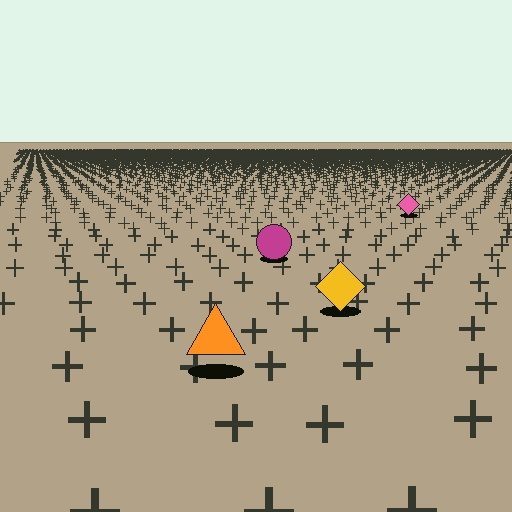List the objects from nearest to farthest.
From nearest to farthest: the orange triangle, the yellow diamond, the magenta circle, the pink diamond.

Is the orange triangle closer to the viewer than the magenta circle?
Yes. The orange triangle is closer — you can tell from the texture gradient: the ground texture is coarser near it.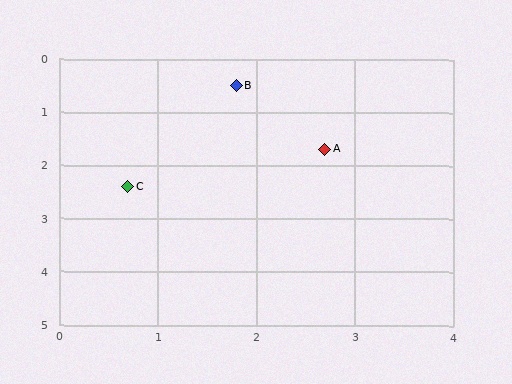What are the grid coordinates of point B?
Point B is at approximately (1.8, 0.5).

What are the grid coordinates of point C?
Point C is at approximately (0.7, 2.4).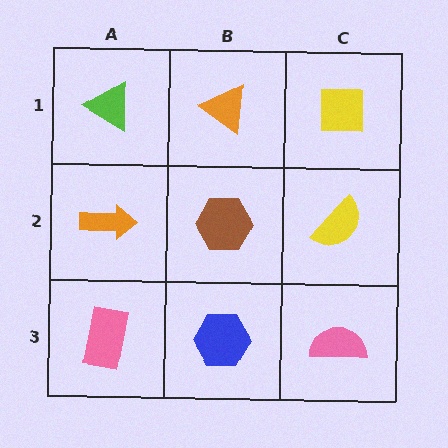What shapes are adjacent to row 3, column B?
A brown hexagon (row 2, column B), a pink rectangle (row 3, column A), a pink semicircle (row 3, column C).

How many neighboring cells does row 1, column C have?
2.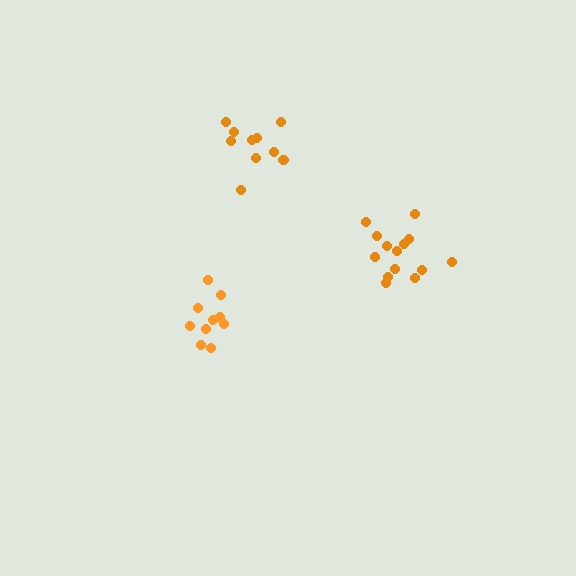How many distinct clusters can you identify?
There are 3 distinct clusters.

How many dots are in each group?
Group 1: 10 dots, Group 2: 14 dots, Group 3: 10 dots (34 total).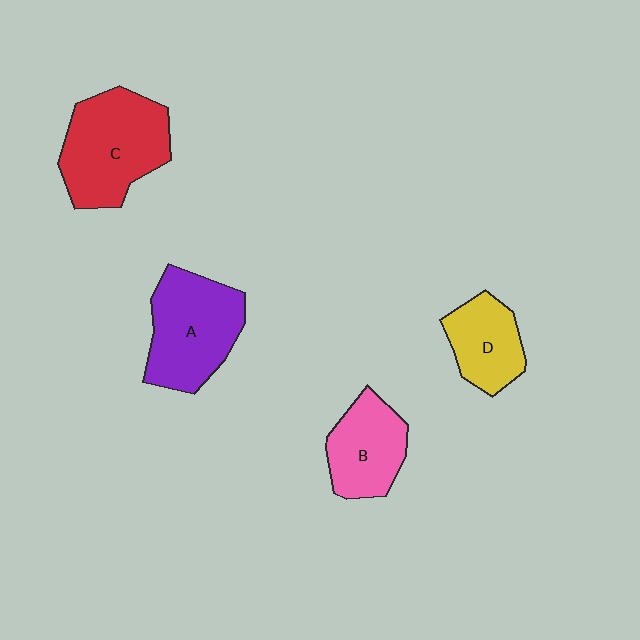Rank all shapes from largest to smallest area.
From largest to smallest: C (red), A (purple), B (pink), D (yellow).